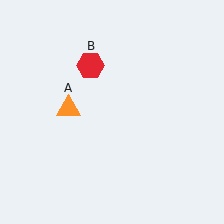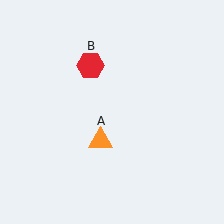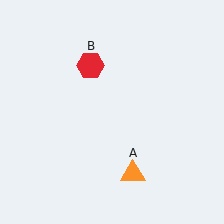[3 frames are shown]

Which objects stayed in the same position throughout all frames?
Red hexagon (object B) remained stationary.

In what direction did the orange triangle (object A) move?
The orange triangle (object A) moved down and to the right.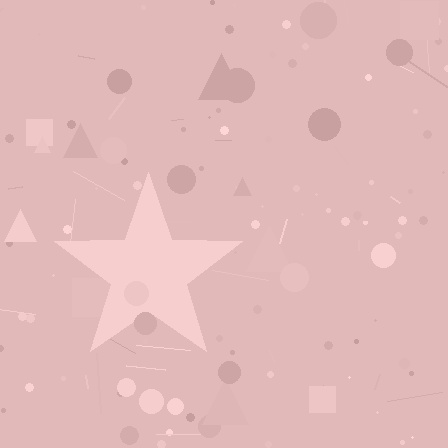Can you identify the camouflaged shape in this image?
The camouflaged shape is a star.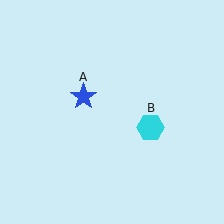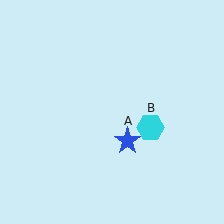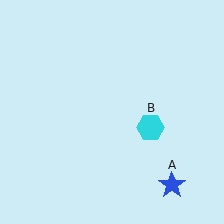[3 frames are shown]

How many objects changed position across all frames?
1 object changed position: blue star (object A).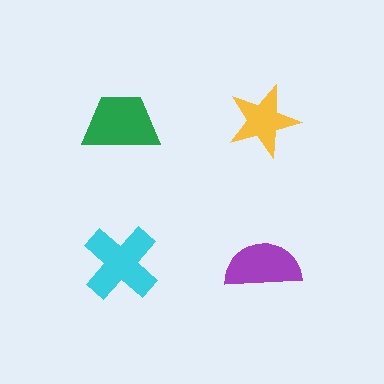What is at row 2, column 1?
A cyan cross.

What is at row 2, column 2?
A purple semicircle.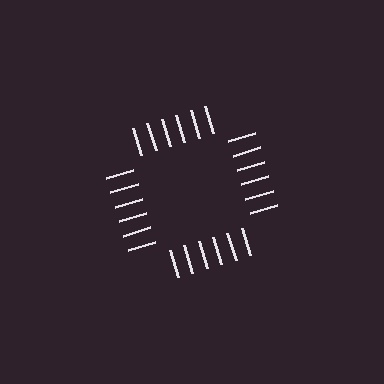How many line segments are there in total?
24 — 6 along each of the 4 edges.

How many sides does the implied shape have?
4 sides — the line-ends trace a square.